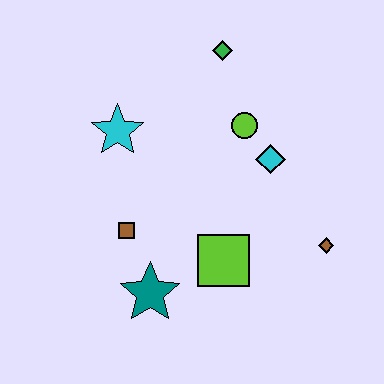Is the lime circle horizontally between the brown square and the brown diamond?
Yes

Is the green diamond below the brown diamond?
No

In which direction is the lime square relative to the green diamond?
The lime square is below the green diamond.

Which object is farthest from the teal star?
The green diamond is farthest from the teal star.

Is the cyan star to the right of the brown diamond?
No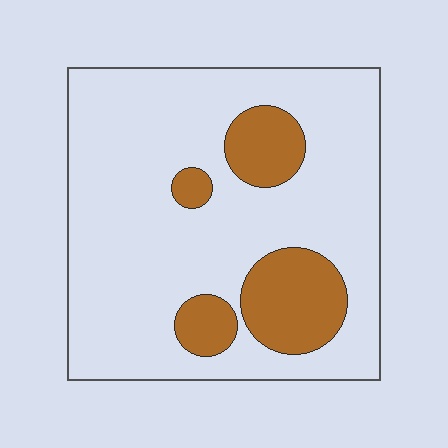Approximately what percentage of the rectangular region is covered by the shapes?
Approximately 20%.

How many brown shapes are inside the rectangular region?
4.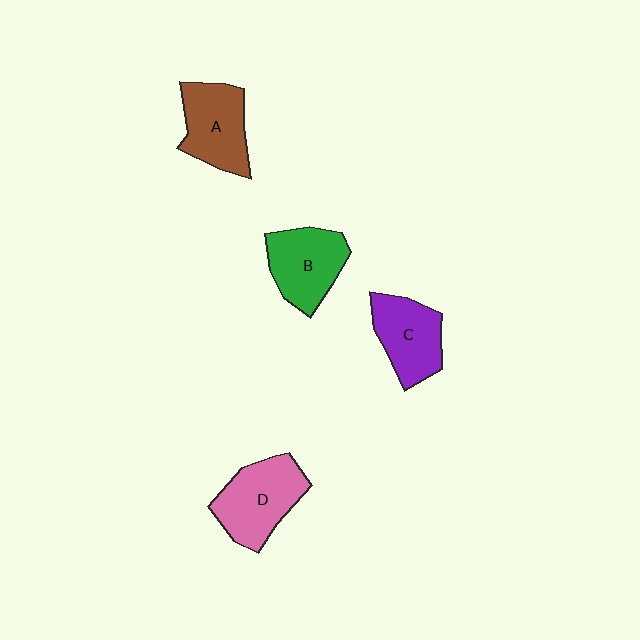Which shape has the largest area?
Shape D (pink).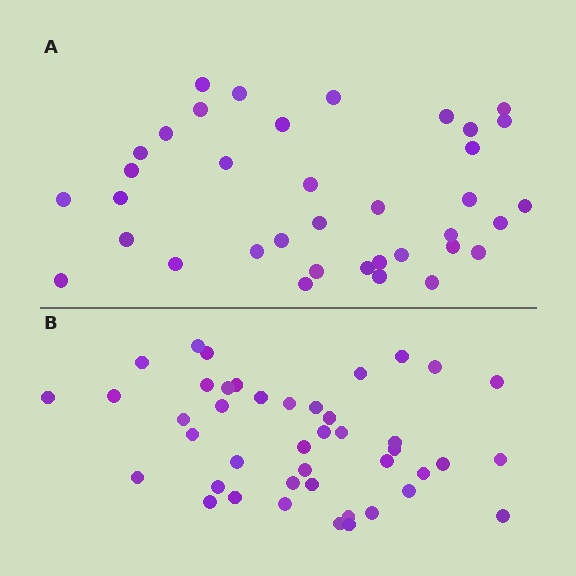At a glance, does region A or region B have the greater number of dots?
Region B (the bottom region) has more dots.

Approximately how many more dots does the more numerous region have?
Region B has about 6 more dots than region A.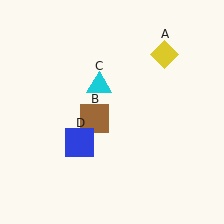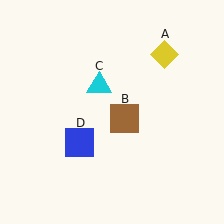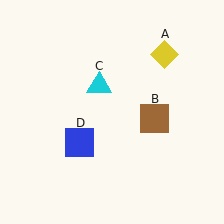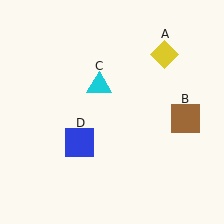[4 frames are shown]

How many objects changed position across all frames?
1 object changed position: brown square (object B).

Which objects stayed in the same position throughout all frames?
Yellow diamond (object A) and cyan triangle (object C) and blue square (object D) remained stationary.